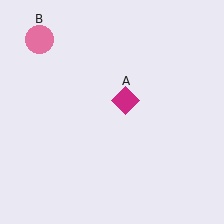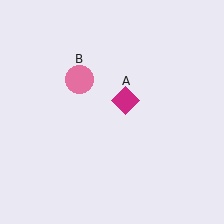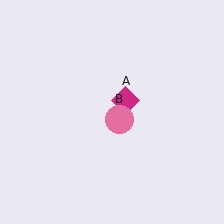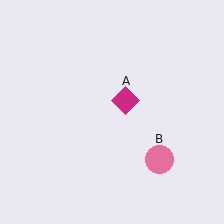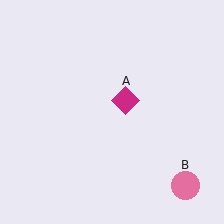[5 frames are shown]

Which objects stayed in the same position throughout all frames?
Magenta diamond (object A) remained stationary.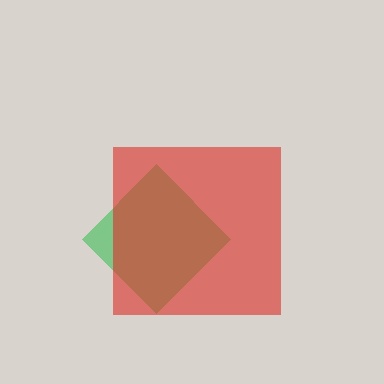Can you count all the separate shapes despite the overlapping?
Yes, there are 2 separate shapes.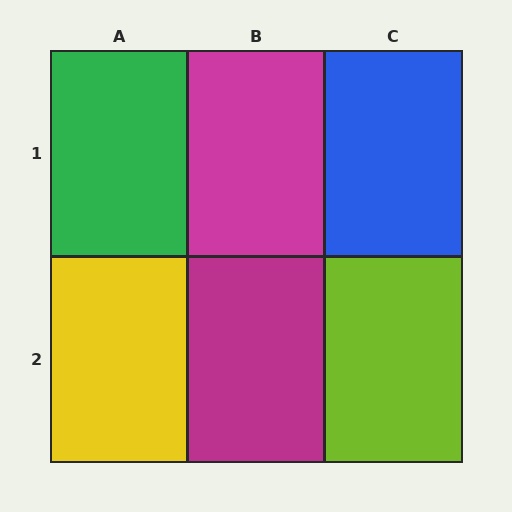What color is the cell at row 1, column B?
Magenta.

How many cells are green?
1 cell is green.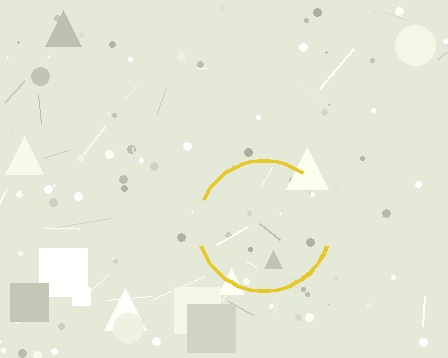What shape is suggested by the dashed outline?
The dashed outline suggests a circle.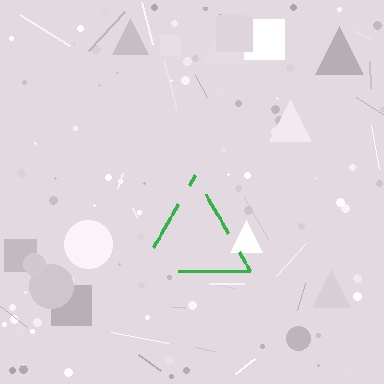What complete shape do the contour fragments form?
The contour fragments form a triangle.